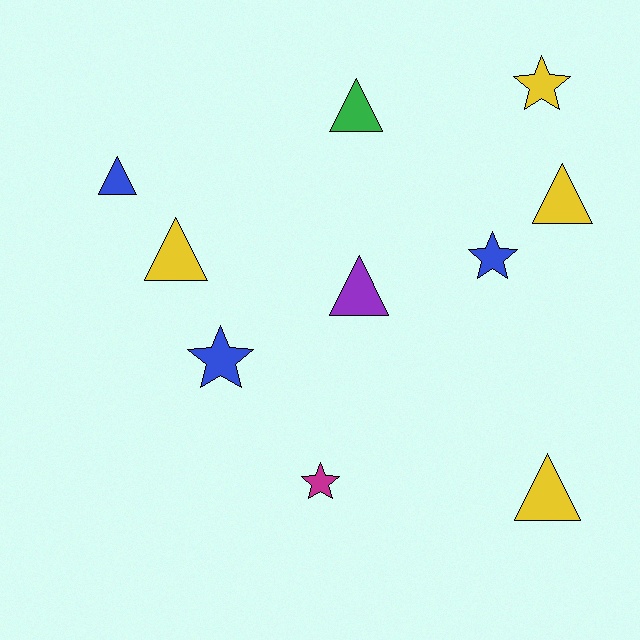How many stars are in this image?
There are 4 stars.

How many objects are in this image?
There are 10 objects.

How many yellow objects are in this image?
There are 4 yellow objects.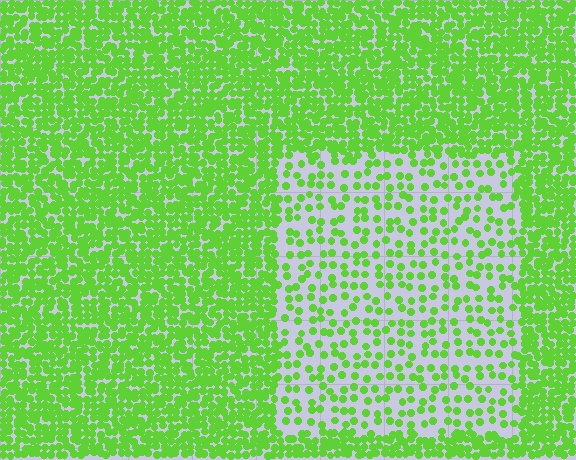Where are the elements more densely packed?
The elements are more densely packed outside the rectangle boundary.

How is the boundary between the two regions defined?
The boundary is defined by a change in element density (approximately 2.6x ratio). All elements are the same color, size, and shape.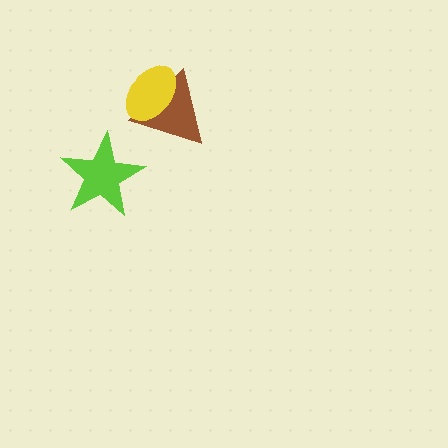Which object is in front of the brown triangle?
The yellow ellipse is in front of the brown triangle.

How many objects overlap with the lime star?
0 objects overlap with the lime star.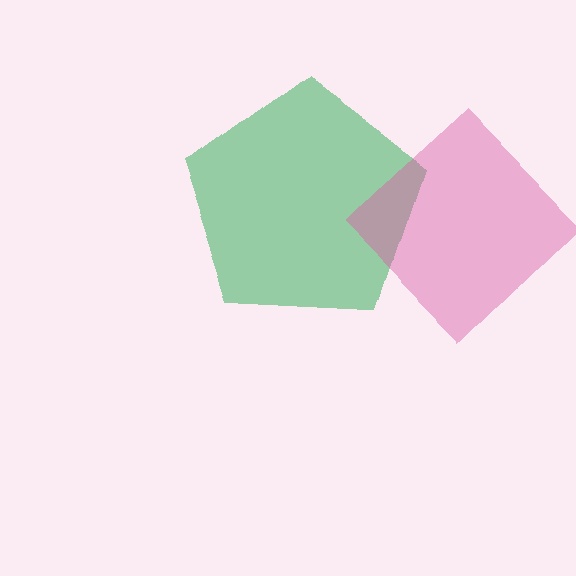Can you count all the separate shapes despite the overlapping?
Yes, there are 2 separate shapes.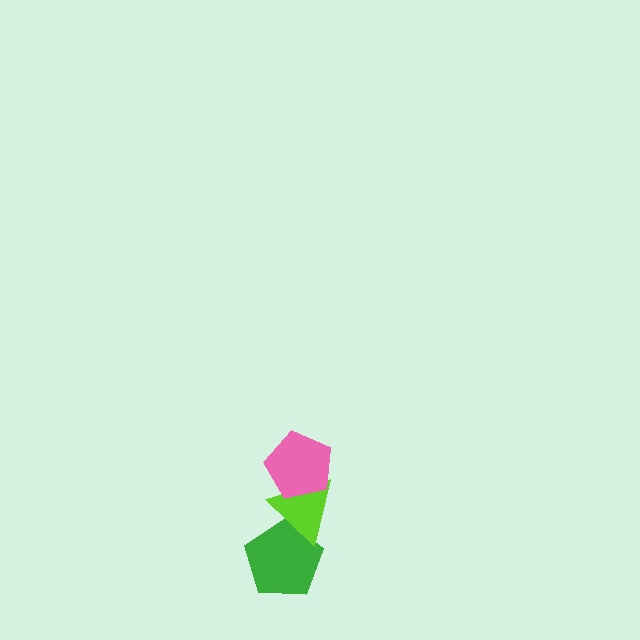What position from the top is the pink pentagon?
The pink pentagon is 1st from the top.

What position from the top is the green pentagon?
The green pentagon is 3rd from the top.